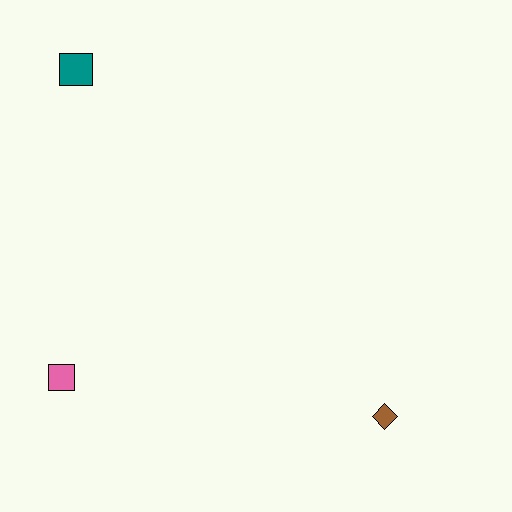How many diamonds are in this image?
There is 1 diamond.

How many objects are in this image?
There are 3 objects.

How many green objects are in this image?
There are no green objects.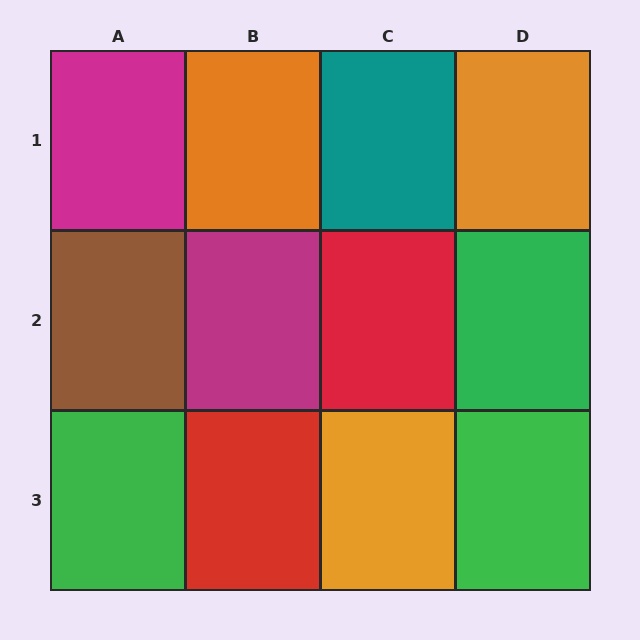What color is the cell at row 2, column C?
Red.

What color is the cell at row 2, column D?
Green.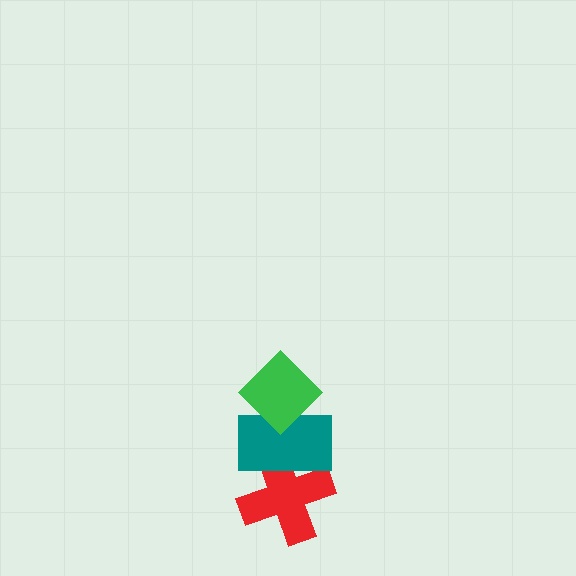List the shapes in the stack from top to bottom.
From top to bottom: the green diamond, the teal rectangle, the red cross.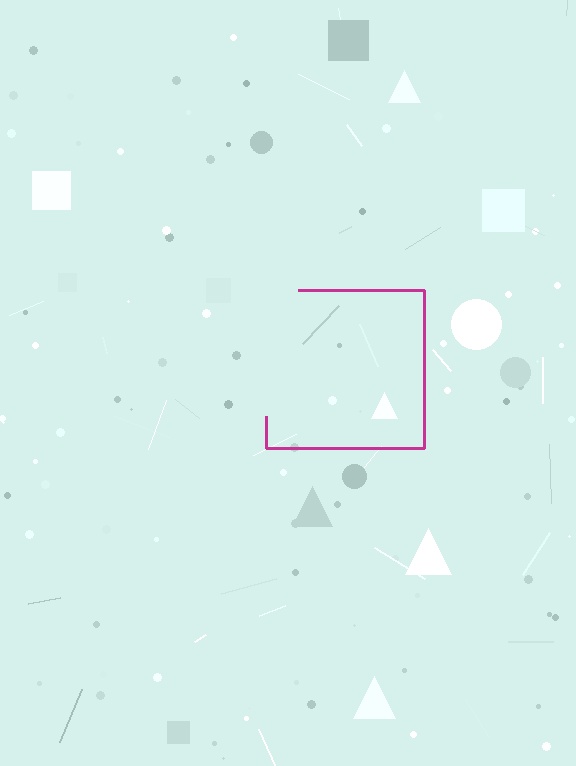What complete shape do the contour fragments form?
The contour fragments form a square.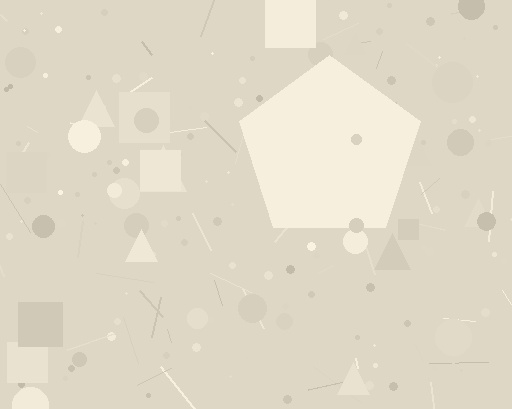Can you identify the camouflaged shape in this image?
The camouflaged shape is a pentagon.